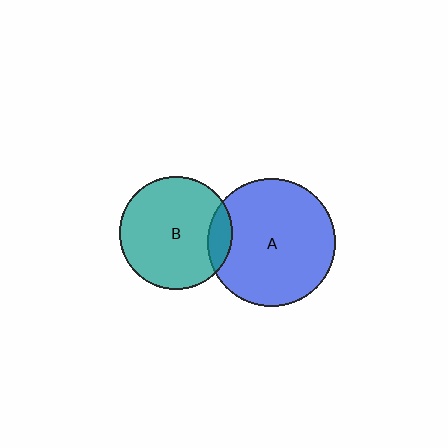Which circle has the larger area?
Circle A (blue).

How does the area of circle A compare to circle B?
Approximately 1.3 times.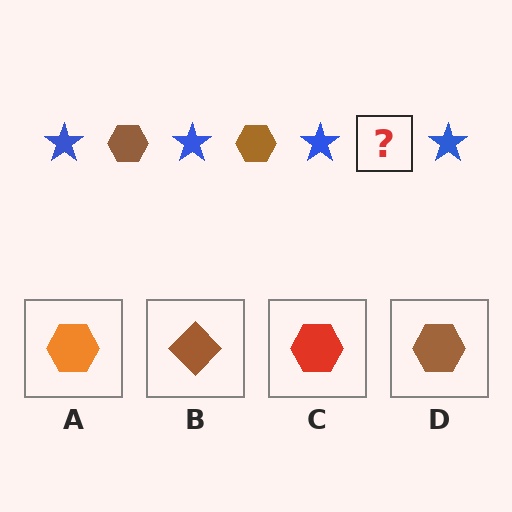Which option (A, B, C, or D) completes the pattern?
D.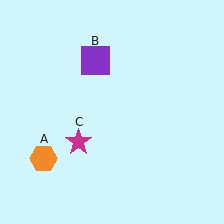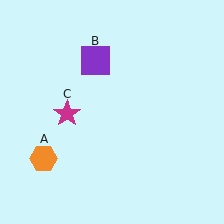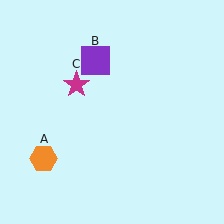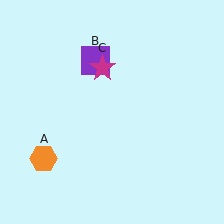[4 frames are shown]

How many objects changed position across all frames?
1 object changed position: magenta star (object C).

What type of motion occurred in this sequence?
The magenta star (object C) rotated clockwise around the center of the scene.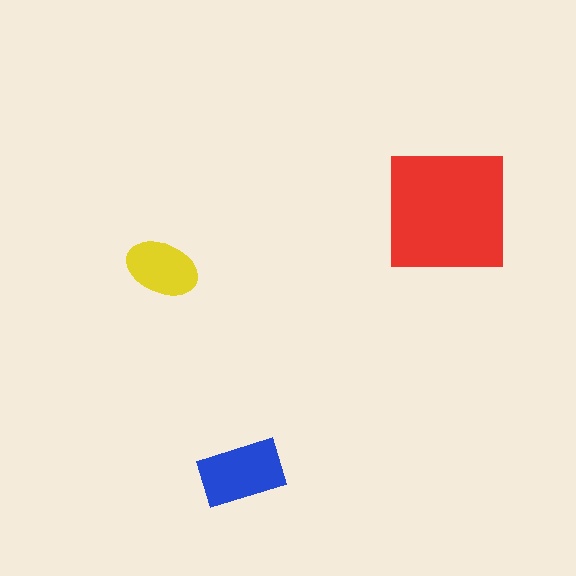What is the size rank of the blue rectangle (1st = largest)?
2nd.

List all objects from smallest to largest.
The yellow ellipse, the blue rectangle, the red square.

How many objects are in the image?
There are 3 objects in the image.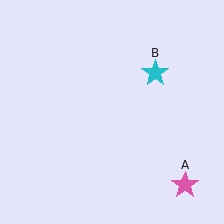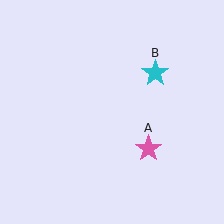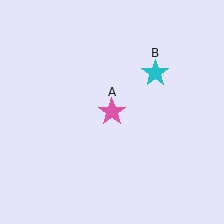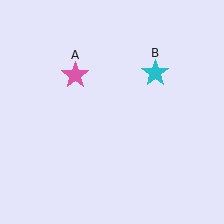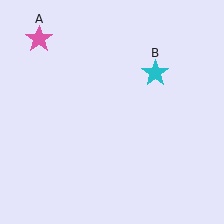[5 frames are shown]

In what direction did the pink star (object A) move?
The pink star (object A) moved up and to the left.